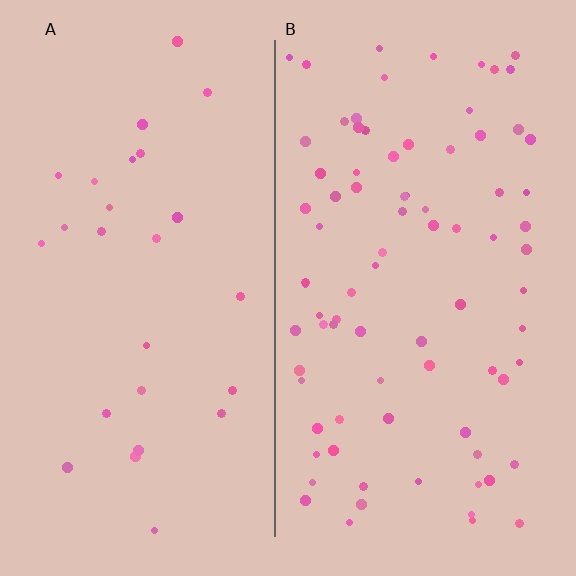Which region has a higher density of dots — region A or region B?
B (the right).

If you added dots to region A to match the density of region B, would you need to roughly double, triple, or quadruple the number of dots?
Approximately triple.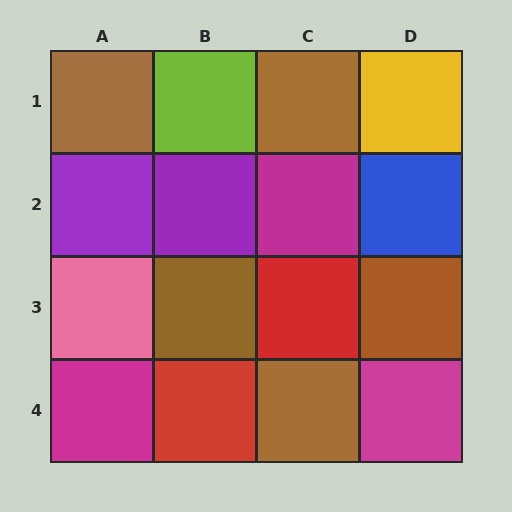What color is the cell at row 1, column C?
Brown.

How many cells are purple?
2 cells are purple.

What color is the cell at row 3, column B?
Brown.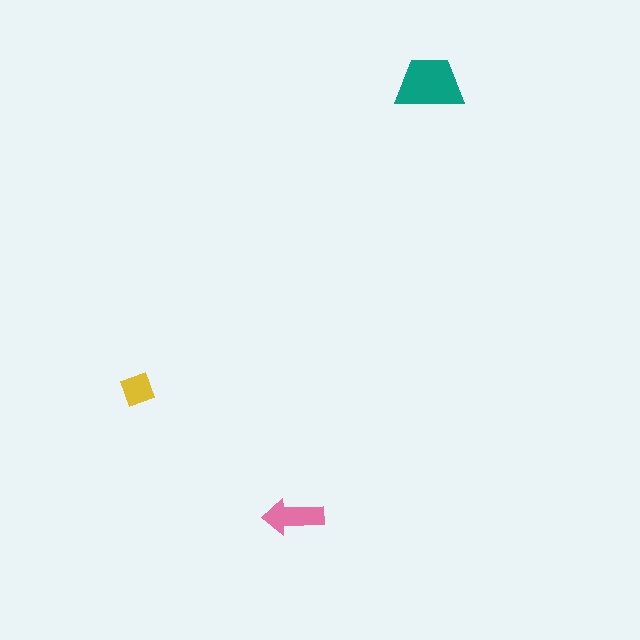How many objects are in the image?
There are 3 objects in the image.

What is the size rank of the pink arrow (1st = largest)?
2nd.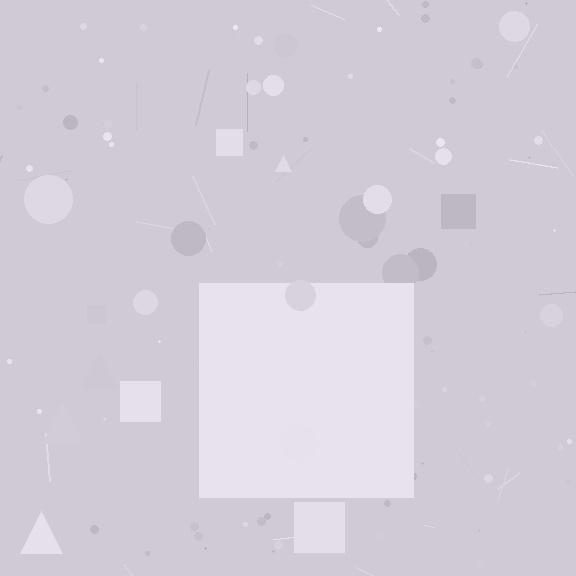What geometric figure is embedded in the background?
A square is embedded in the background.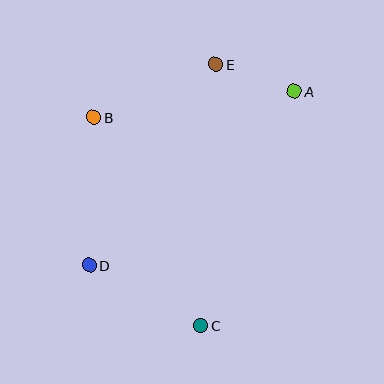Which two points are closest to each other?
Points A and E are closest to each other.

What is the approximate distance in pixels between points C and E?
The distance between C and E is approximately 262 pixels.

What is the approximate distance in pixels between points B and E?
The distance between B and E is approximately 133 pixels.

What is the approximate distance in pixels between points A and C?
The distance between A and C is approximately 252 pixels.